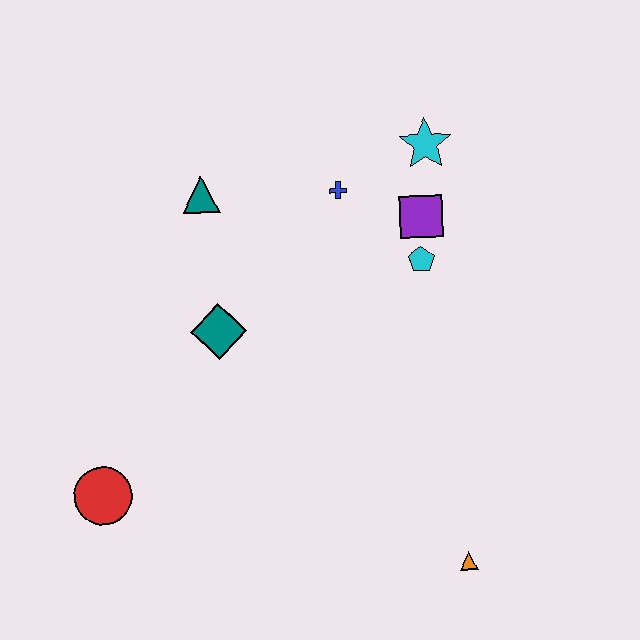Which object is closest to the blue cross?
The purple square is closest to the blue cross.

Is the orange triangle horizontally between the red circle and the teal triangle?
No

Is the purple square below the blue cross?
Yes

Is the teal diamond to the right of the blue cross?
No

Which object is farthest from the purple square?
The red circle is farthest from the purple square.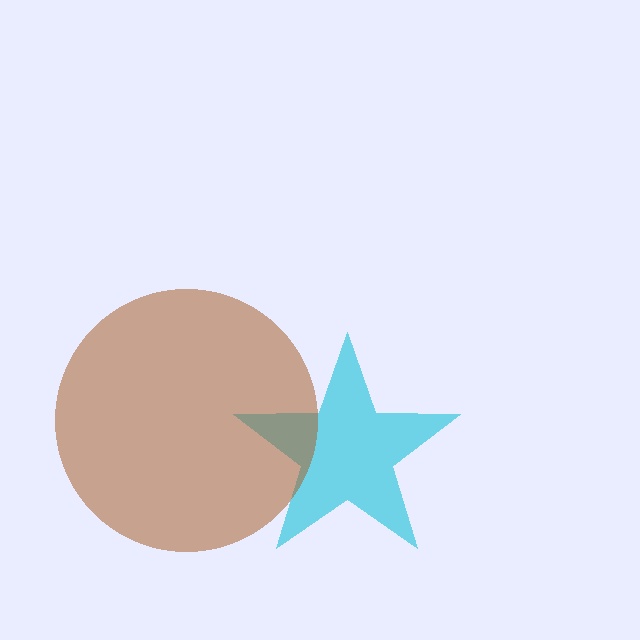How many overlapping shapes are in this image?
There are 2 overlapping shapes in the image.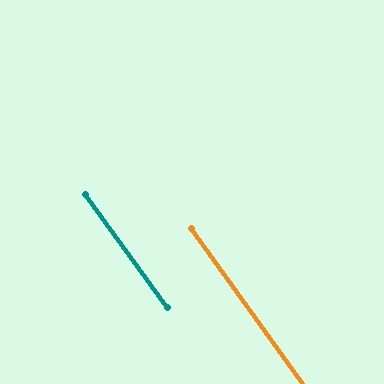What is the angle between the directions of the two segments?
Approximately 0 degrees.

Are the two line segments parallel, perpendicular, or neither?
Parallel — their directions differ by only 0.1°.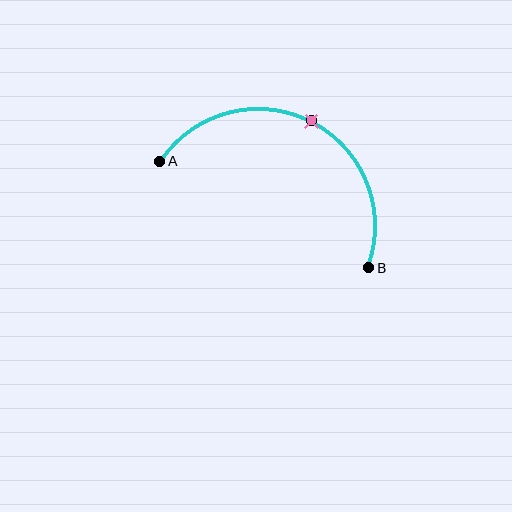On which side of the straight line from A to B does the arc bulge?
The arc bulges above the straight line connecting A and B.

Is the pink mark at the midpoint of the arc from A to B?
Yes. The pink mark lies on the arc at equal arc-length from both A and B — it is the arc midpoint.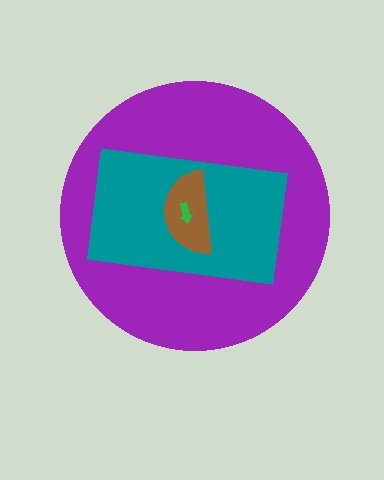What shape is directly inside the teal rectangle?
The brown semicircle.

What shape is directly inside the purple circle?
The teal rectangle.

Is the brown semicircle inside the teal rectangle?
Yes.